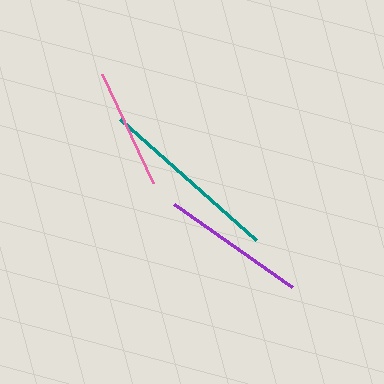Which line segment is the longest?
The teal line is the longest at approximately 182 pixels.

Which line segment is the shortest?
The pink line is the shortest at approximately 121 pixels.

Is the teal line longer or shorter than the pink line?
The teal line is longer than the pink line.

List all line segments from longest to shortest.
From longest to shortest: teal, purple, pink.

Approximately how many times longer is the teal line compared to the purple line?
The teal line is approximately 1.3 times the length of the purple line.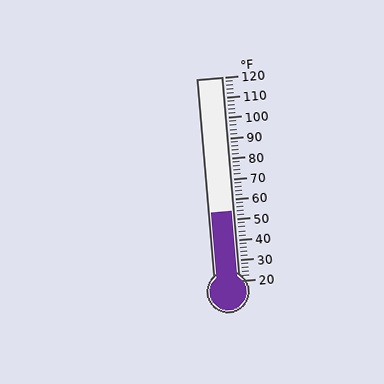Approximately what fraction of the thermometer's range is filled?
The thermometer is filled to approximately 35% of its range.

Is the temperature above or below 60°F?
The temperature is below 60°F.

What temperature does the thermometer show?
The thermometer shows approximately 54°F.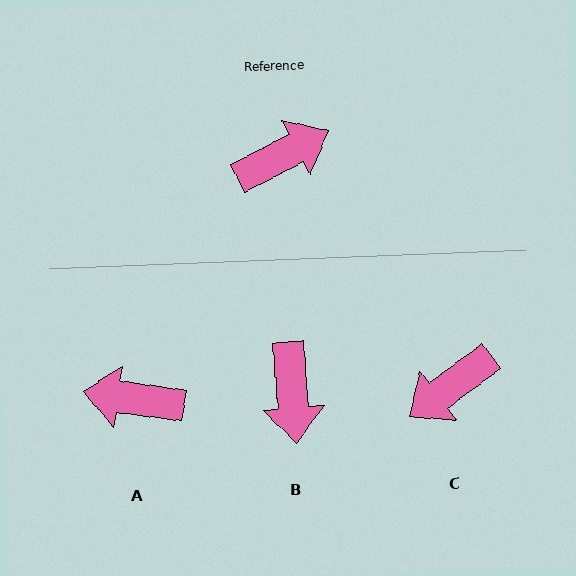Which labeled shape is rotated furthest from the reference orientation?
C, about 170 degrees away.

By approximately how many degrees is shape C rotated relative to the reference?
Approximately 170 degrees clockwise.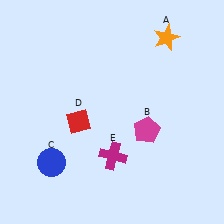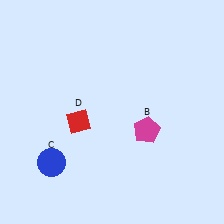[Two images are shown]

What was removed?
The orange star (A), the magenta cross (E) were removed in Image 2.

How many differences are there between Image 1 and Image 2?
There are 2 differences between the two images.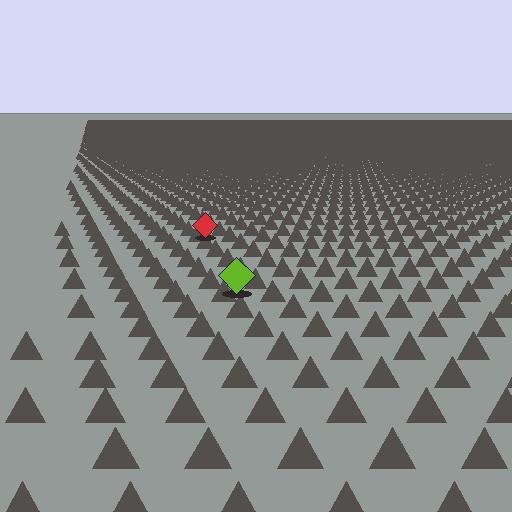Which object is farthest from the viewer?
The red diamond is farthest from the viewer. It appears smaller and the ground texture around it is denser.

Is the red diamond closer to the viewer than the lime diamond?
No. The lime diamond is closer — you can tell from the texture gradient: the ground texture is coarser near it.